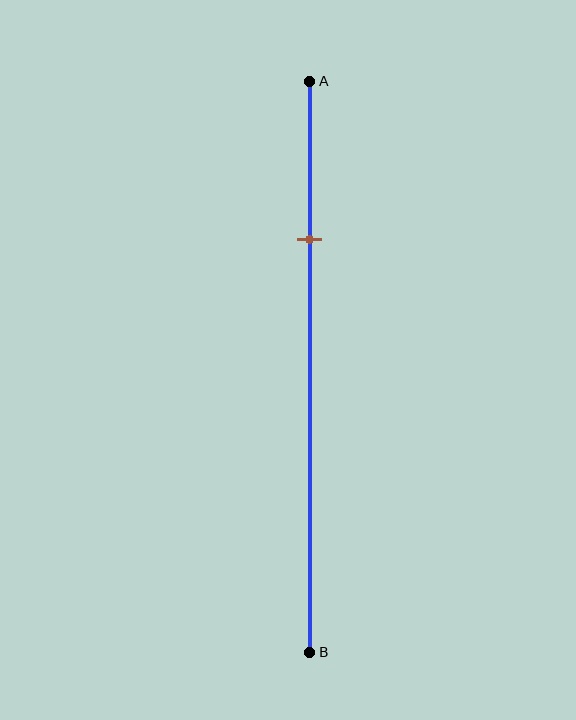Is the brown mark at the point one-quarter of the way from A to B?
Yes, the mark is approximately at the one-quarter point.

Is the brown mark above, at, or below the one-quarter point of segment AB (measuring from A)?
The brown mark is approximately at the one-quarter point of segment AB.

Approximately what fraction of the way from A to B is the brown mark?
The brown mark is approximately 30% of the way from A to B.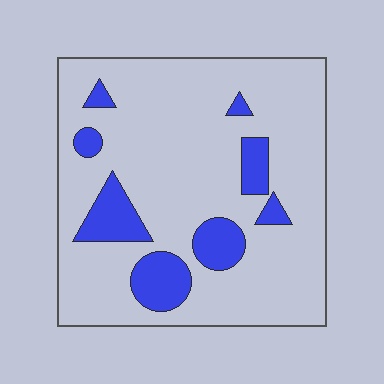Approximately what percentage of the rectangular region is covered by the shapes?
Approximately 15%.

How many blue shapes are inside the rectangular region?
8.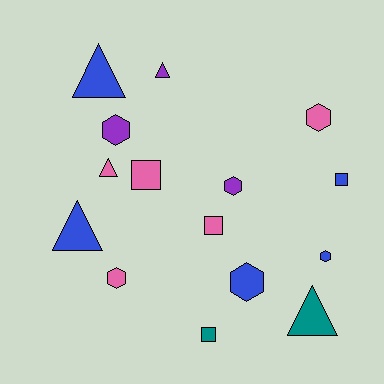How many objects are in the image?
There are 15 objects.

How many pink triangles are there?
There is 1 pink triangle.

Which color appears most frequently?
Pink, with 5 objects.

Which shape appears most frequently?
Hexagon, with 6 objects.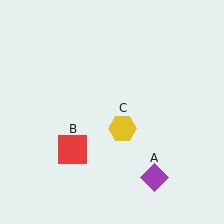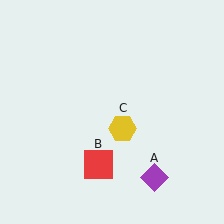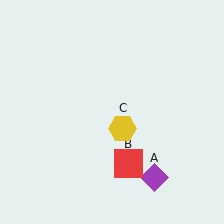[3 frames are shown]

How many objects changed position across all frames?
1 object changed position: red square (object B).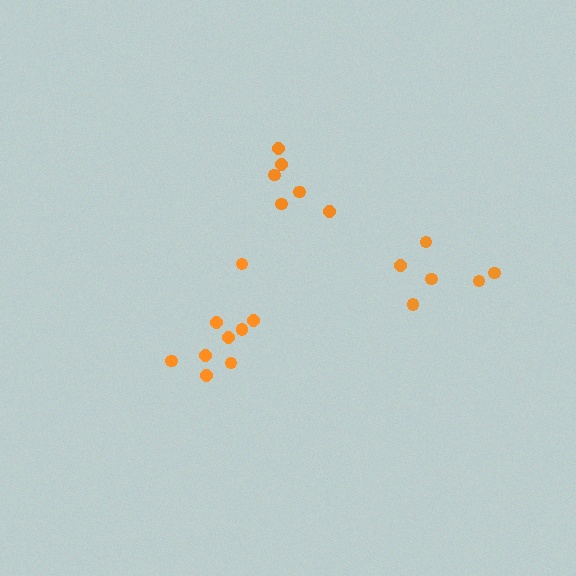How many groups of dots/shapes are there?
There are 3 groups.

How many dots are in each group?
Group 1: 6 dots, Group 2: 9 dots, Group 3: 7 dots (22 total).